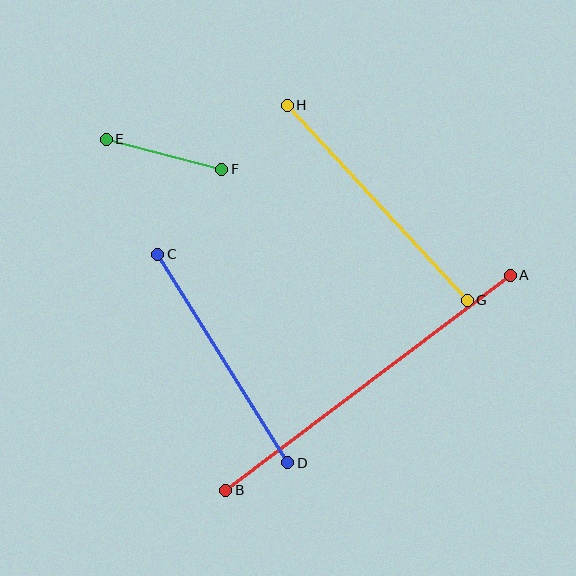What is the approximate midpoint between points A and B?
The midpoint is at approximately (368, 383) pixels.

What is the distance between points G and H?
The distance is approximately 266 pixels.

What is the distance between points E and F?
The distance is approximately 119 pixels.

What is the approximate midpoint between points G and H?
The midpoint is at approximately (377, 203) pixels.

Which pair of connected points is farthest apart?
Points A and B are farthest apart.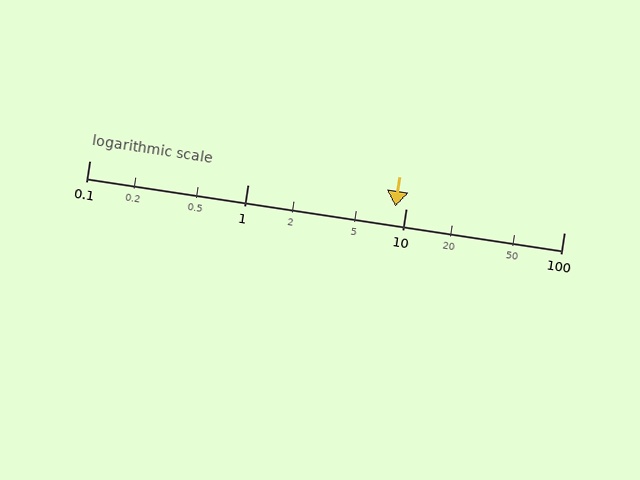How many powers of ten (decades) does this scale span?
The scale spans 3 decades, from 0.1 to 100.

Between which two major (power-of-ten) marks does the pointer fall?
The pointer is between 1 and 10.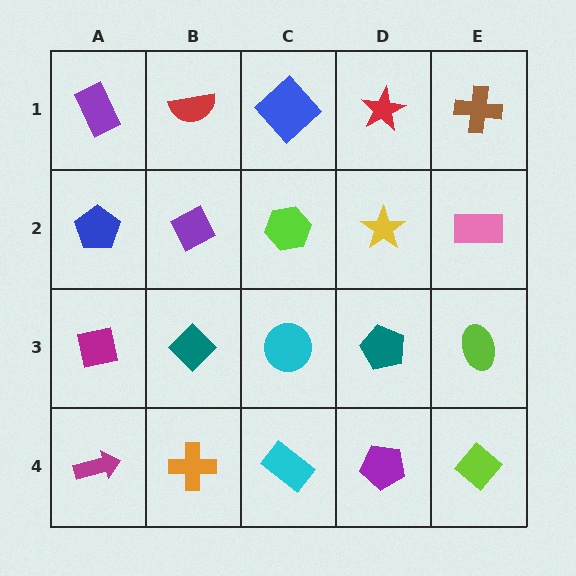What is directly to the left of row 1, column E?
A red star.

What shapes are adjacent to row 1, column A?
A blue pentagon (row 2, column A), a red semicircle (row 1, column B).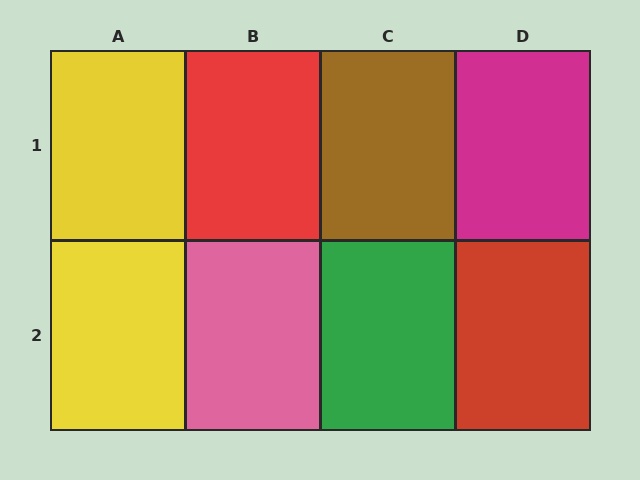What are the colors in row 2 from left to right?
Yellow, pink, green, red.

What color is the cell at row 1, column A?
Yellow.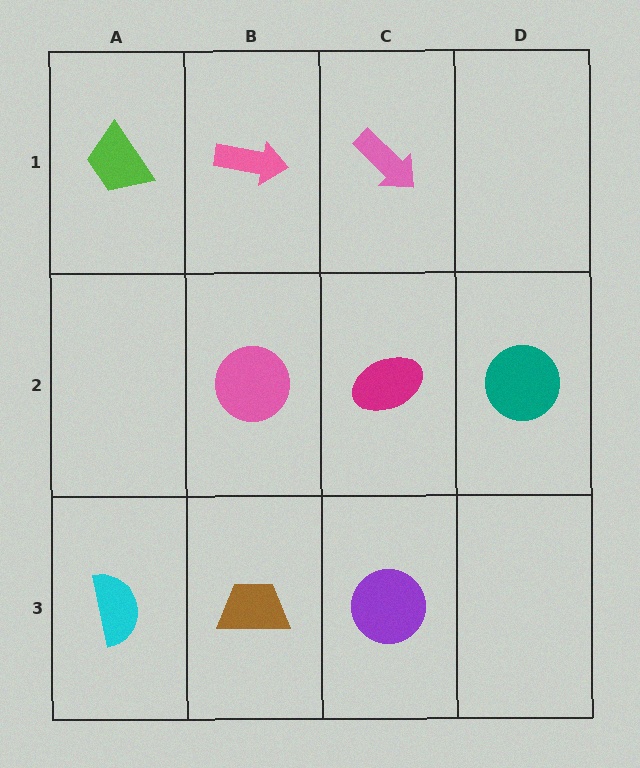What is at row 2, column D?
A teal circle.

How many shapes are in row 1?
3 shapes.